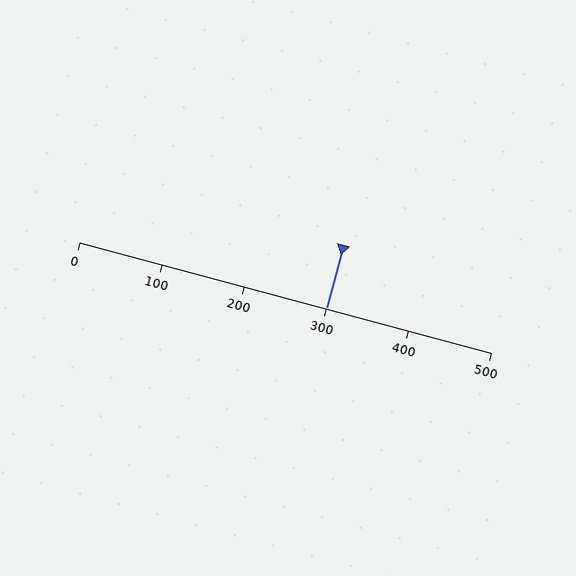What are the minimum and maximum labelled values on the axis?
The axis runs from 0 to 500.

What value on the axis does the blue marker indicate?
The marker indicates approximately 300.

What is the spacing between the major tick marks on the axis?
The major ticks are spaced 100 apart.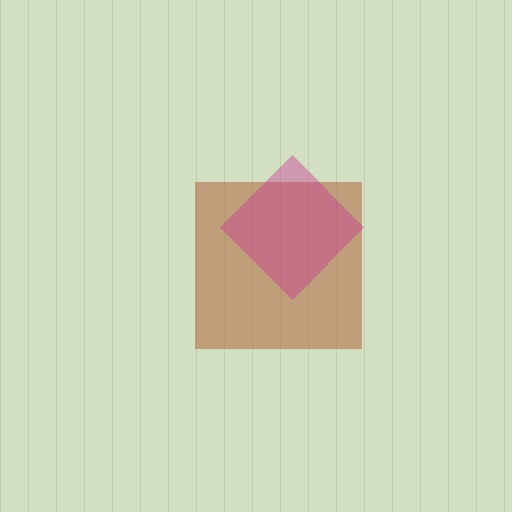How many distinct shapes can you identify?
There are 2 distinct shapes: a brown square, a magenta diamond.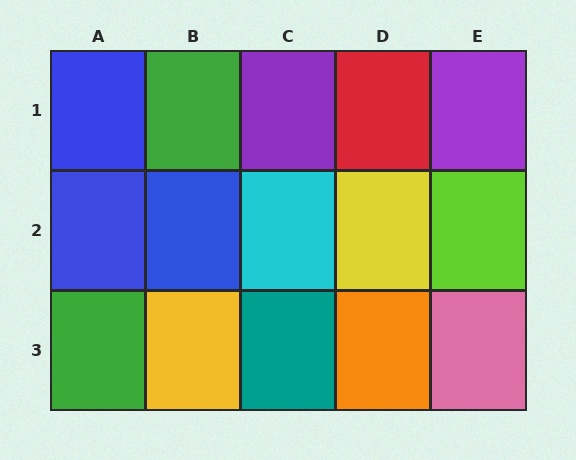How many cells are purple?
2 cells are purple.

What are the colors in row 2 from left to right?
Blue, blue, cyan, yellow, lime.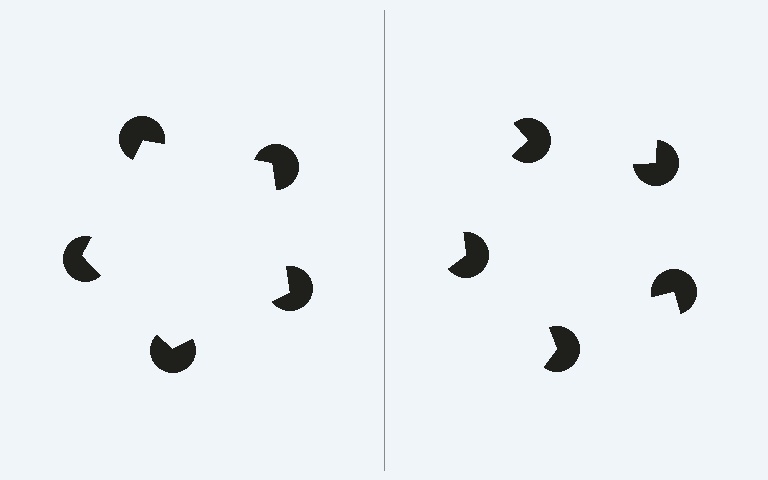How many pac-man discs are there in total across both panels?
10 — 5 on each side.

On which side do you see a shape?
An illusory pentagon appears on the left side. On the right side the wedge cuts are rotated, so no coherent shape forms.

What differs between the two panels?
The pac-man discs are positioned identically on both sides; only the wedge orientations differ. On the left they align to a pentagon; on the right they are misaligned.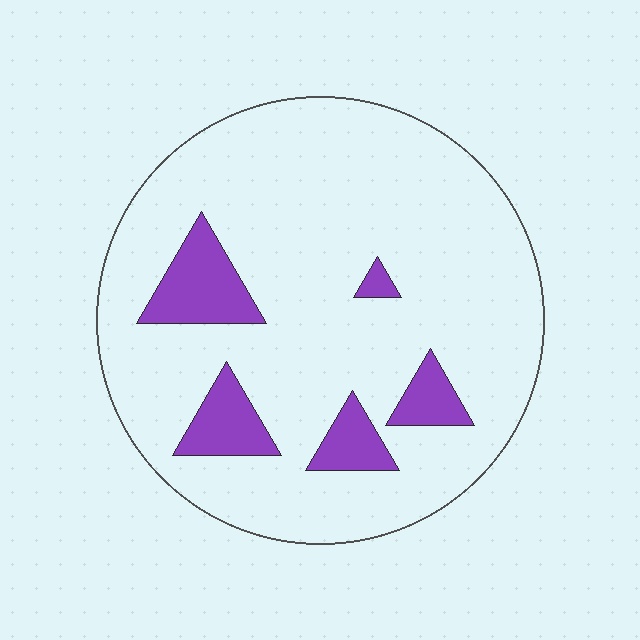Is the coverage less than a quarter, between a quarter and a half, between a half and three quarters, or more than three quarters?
Less than a quarter.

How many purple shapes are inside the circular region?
5.